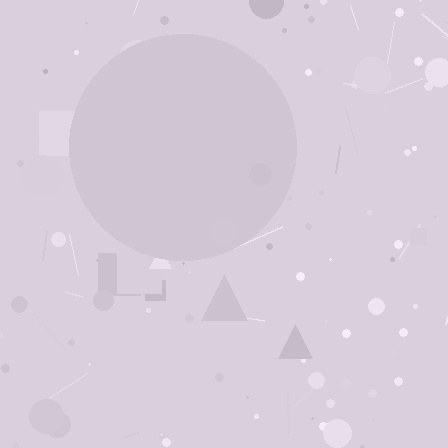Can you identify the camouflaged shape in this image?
The camouflaged shape is a circle.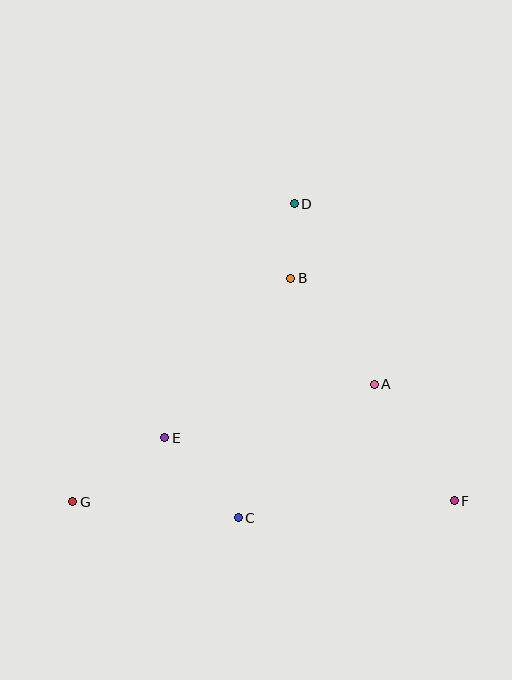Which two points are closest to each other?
Points B and D are closest to each other.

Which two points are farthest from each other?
Points F and G are farthest from each other.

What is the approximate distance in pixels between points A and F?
The distance between A and F is approximately 142 pixels.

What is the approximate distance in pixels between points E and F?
The distance between E and F is approximately 296 pixels.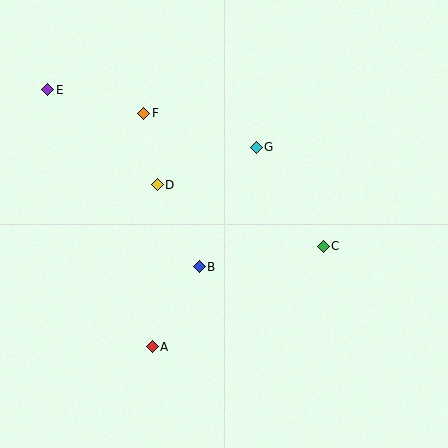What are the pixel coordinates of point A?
Point A is at (152, 347).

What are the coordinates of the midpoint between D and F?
The midpoint between D and F is at (151, 149).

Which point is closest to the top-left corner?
Point E is closest to the top-left corner.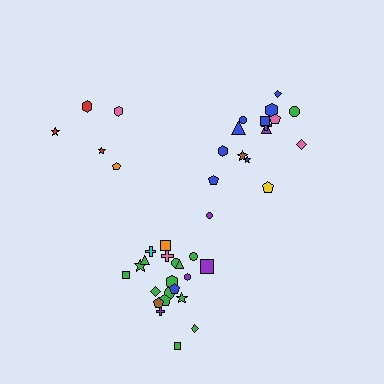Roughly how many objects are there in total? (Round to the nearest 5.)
Roughly 40 objects in total.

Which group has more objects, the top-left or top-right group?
The top-right group.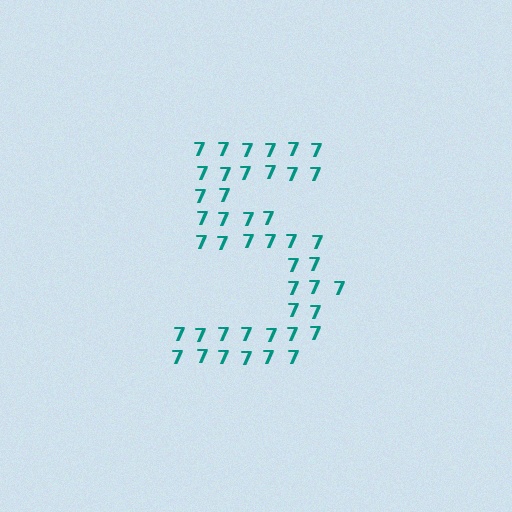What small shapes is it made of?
It is made of small digit 7's.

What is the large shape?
The large shape is the digit 5.